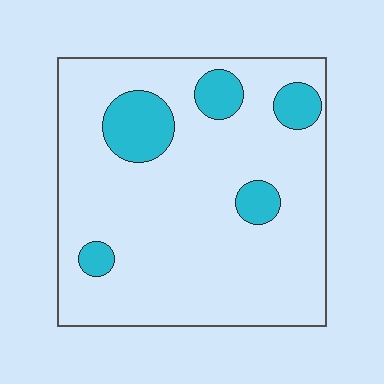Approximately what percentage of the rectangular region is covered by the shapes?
Approximately 15%.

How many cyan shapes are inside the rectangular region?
5.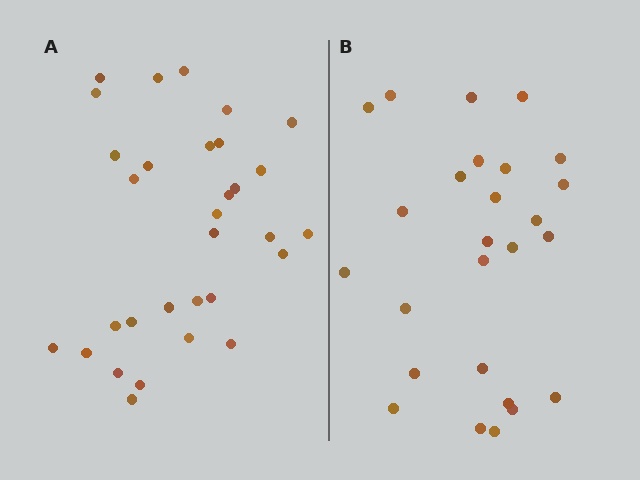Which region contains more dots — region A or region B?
Region A (the left region) has more dots.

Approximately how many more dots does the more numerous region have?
Region A has about 5 more dots than region B.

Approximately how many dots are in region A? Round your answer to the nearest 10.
About 30 dots. (The exact count is 31, which rounds to 30.)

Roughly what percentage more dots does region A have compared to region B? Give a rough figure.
About 20% more.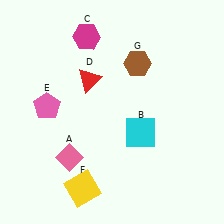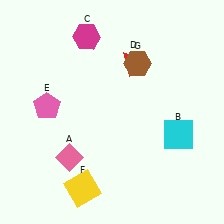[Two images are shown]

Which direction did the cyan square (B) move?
The cyan square (B) moved right.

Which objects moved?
The objects that moved are: the cyan square (B), the red triangle (D).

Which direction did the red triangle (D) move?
The red triangle (D) moved right.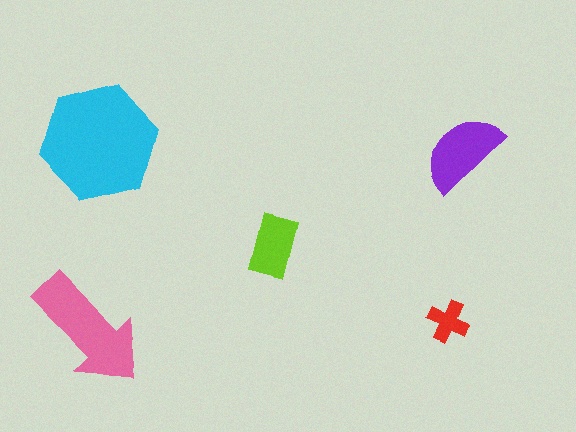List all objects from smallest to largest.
The red cross, the lime rectangle, the purple semicircle, the pink arrow, the cyan hexagon.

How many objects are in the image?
There are 5 objects in the image.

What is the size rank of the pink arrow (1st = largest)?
2nd.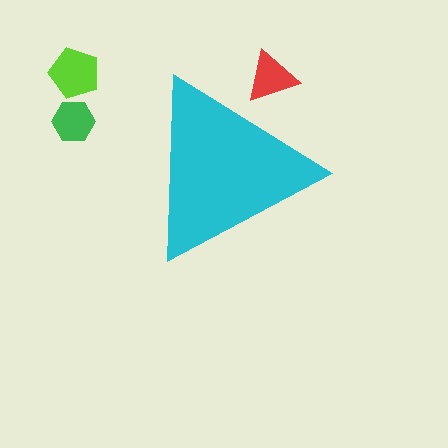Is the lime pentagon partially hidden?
No, the lime pentagon is fully visible.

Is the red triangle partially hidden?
Yes, the red triangle is partially hidden behind the cyan triangle.